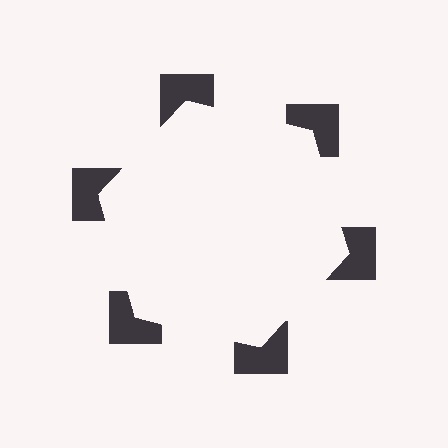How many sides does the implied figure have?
6 sides.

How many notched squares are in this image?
There are 6 — one at each vertex of the illusory hexagon.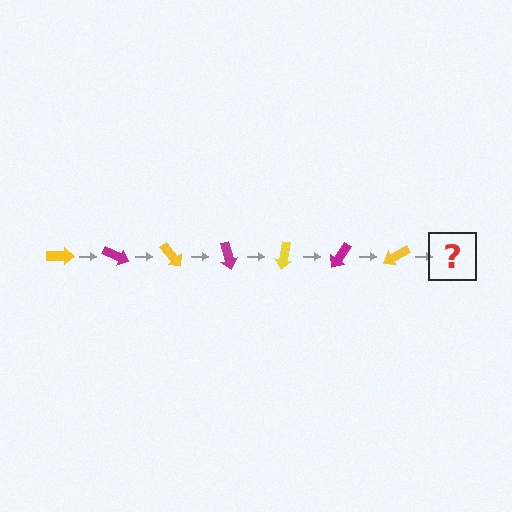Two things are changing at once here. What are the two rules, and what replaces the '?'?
The two rules are that it rotates 25 degrees each step and the color cycles through yellow and magenta. The '?' should be a magenta arrow, rotated 175 degrees from the start.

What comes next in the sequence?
The next element should be a magenta arrow, rotated 175 degrees from the start.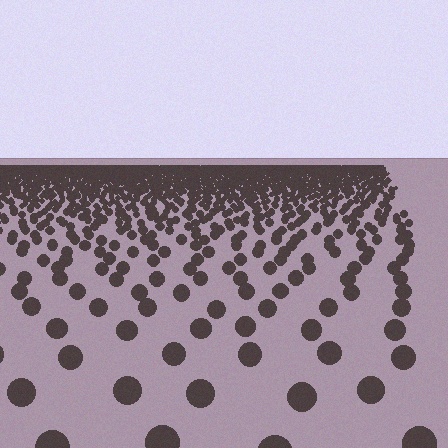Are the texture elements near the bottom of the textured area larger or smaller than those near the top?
Larger. Near the bottom, elements are closer to the viewer and appear at a bigger on-screen size.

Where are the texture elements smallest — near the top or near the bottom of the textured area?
Near the top.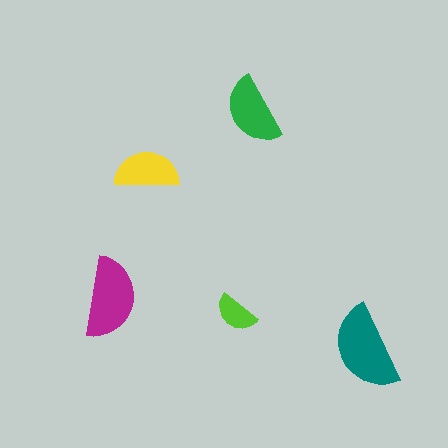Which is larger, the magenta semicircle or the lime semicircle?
The magenta one.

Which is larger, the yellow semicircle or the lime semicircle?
The yellow one.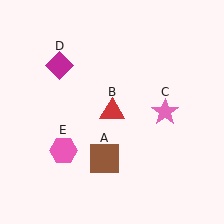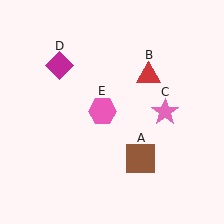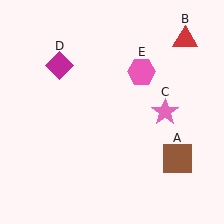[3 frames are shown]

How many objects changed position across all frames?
3 objects changed position: brown square (object A), red triangle (object B), pink hexagon (object E).